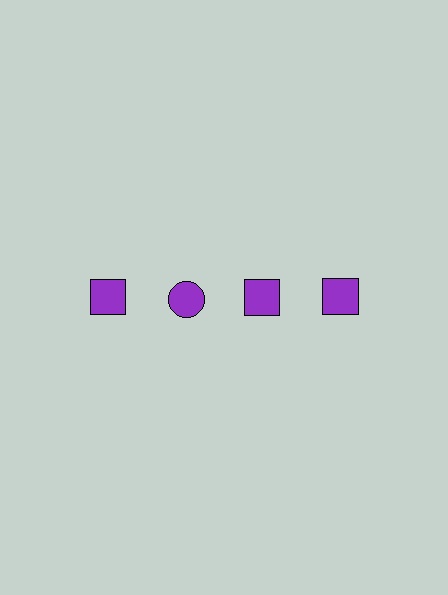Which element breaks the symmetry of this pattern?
The purple circle in the top row, second from left column breaks the symmetry. All other shapes are purple squares.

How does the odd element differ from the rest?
It has a different shape: circle instead of square.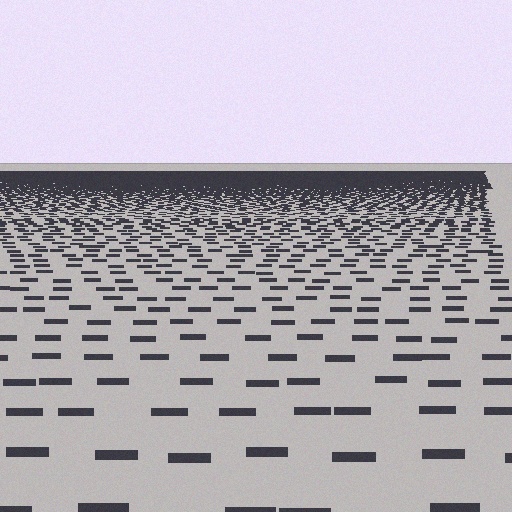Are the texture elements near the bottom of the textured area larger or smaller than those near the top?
Larger. Near the bottom, elements are closer to the viewer and appear at a bigger on-screen size.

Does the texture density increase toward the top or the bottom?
Density increases toward the top.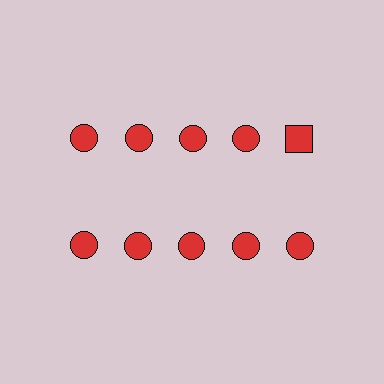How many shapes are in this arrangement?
There are 10 shapes arranged in a grid pattern.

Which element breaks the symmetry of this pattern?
The red square in the top row, rightmost column breaks the symmetry. All other shapes are red circles.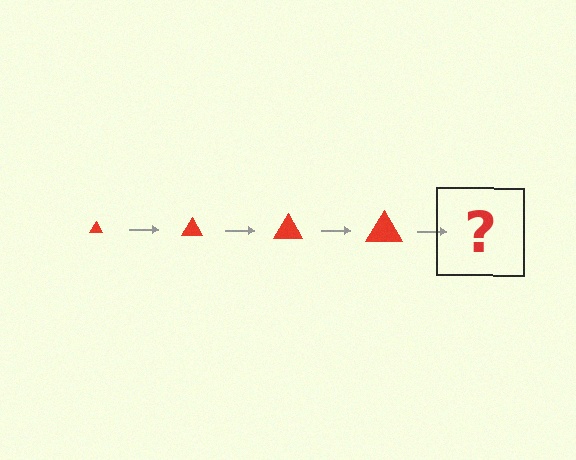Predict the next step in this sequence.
The next step is a red triangle, larger than the previous one.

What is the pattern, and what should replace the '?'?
The pattern is that the triangle gets progressively larger each step. The '?' should be a red triangle, larger than the previous one.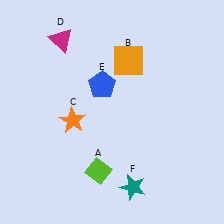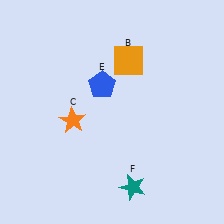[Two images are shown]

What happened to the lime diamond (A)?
The lime diamond (A) was removed in Image 2. It was in the bottom-left area of Image 1.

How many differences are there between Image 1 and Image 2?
There are 2 differences between the two images.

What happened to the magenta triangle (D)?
The magenta triangle (D) was removed in Image 2. It was in the top-left area of Image 1.